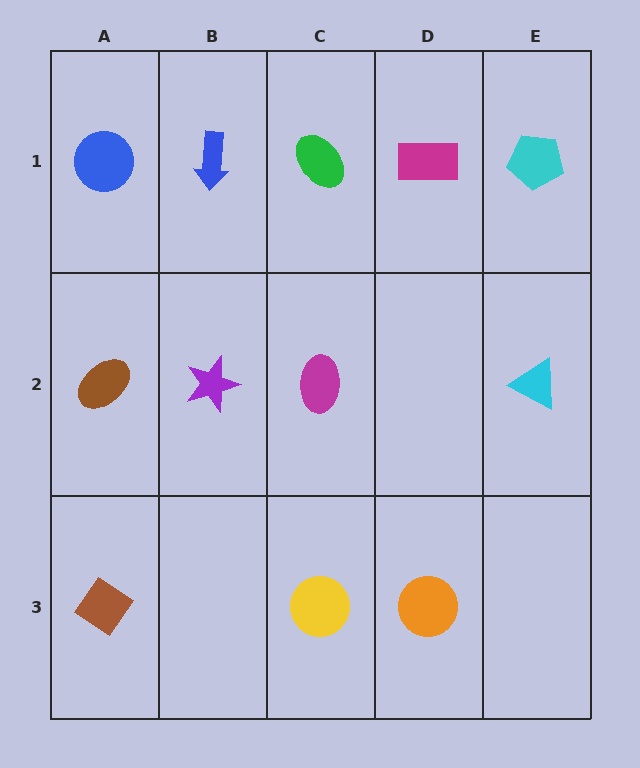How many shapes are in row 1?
5 shapes.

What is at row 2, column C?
A magenta ellipse.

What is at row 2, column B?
A purple star.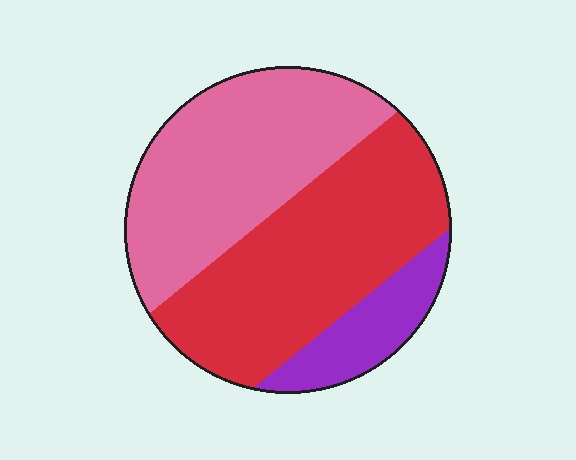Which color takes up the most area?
Red, at roughly 45%.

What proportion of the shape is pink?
Pink covers 41% of the shape.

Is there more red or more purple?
Red.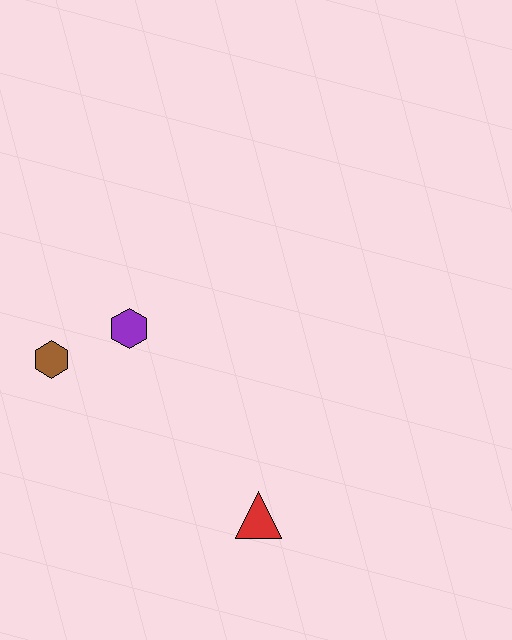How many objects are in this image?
There are 3 objects.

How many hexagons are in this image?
There are 2 hexagons.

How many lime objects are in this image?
There are no lime objects.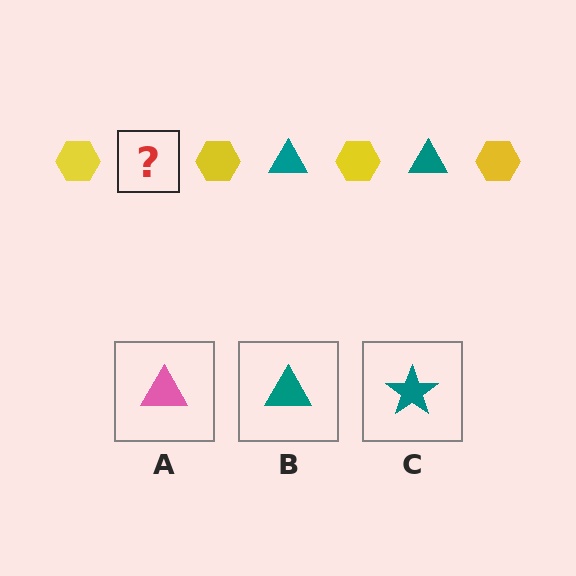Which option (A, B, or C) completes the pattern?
B.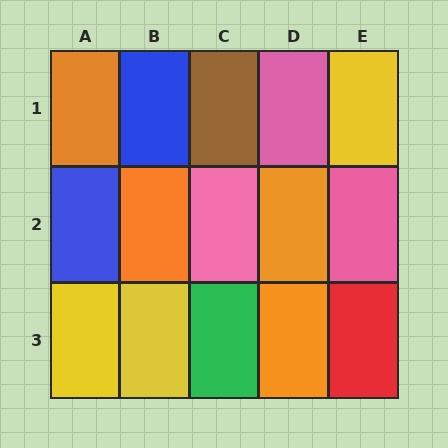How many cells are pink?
3 cells are pink.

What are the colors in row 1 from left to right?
Orange, blue, brown, pink, yellow.